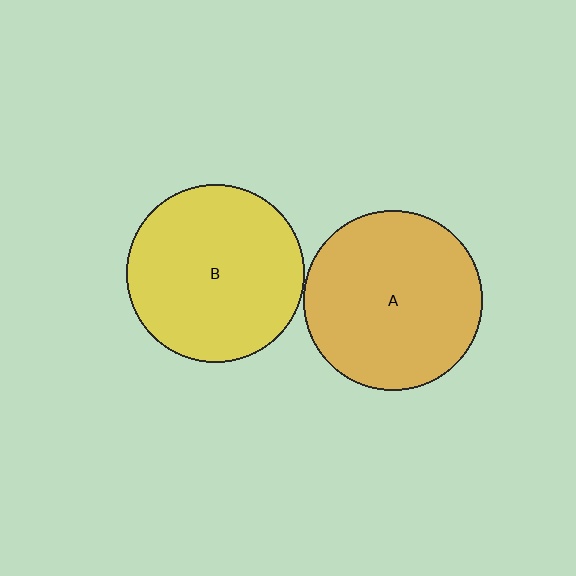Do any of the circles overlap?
No, none of the circles overlap.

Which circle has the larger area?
Circle A (orange).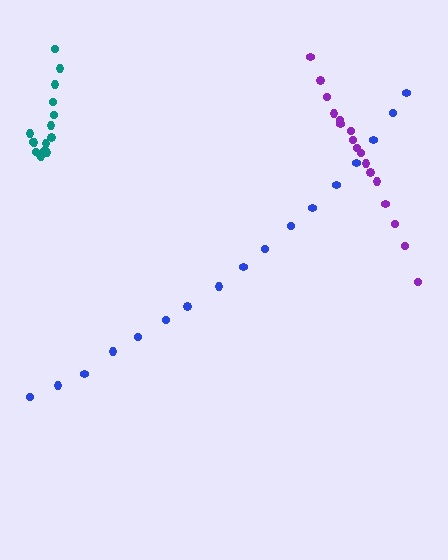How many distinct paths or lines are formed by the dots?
There are 3 distinct paths.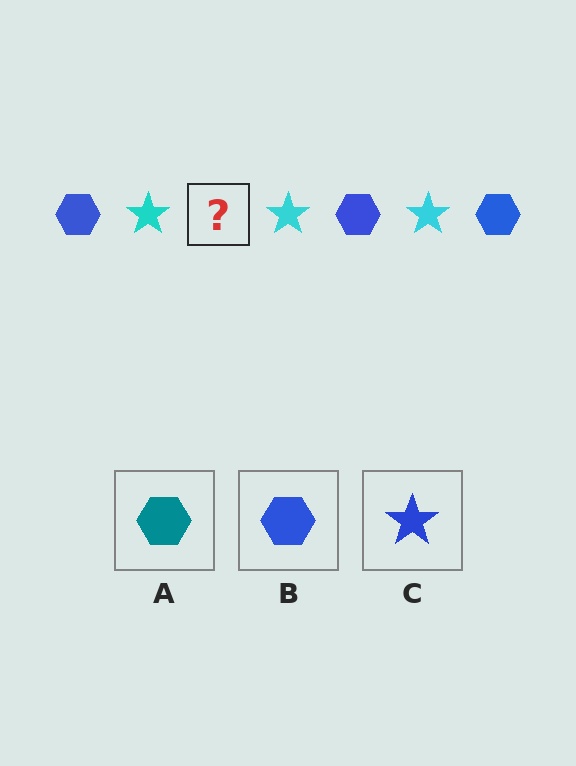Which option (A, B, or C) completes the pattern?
B.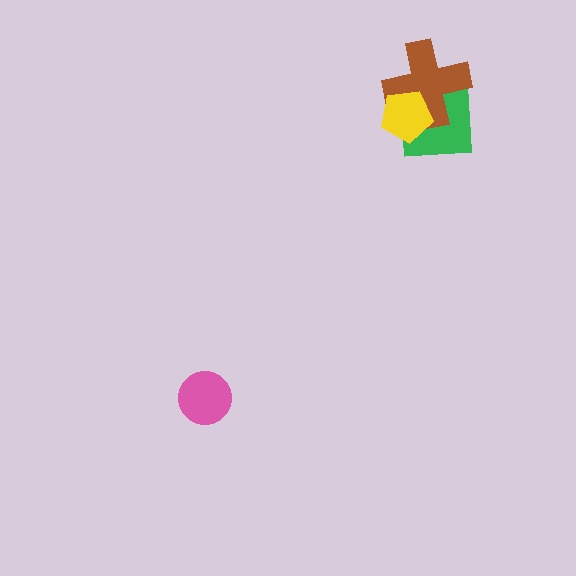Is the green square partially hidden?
Yes, it is partially covered by another shape.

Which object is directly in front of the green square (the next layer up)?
The brown cross is directly in front of the green square.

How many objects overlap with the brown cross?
2 objects overlap with the brown cross.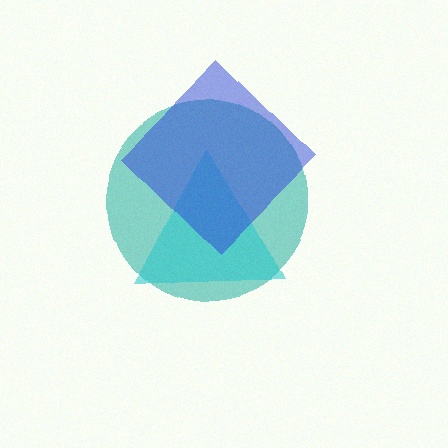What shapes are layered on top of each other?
The layered shapes are: a teal circle, a cyan triangle, a blue diamond.